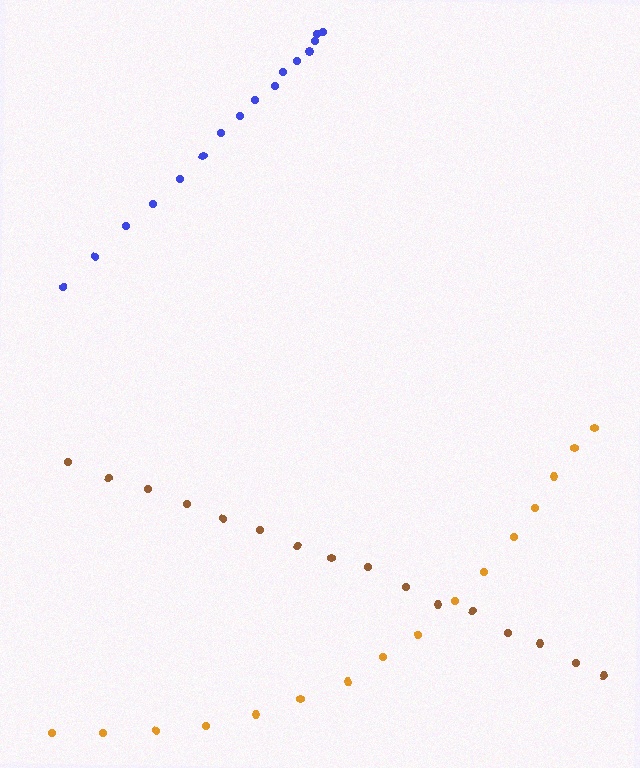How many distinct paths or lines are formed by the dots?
There are 3 distinct paths.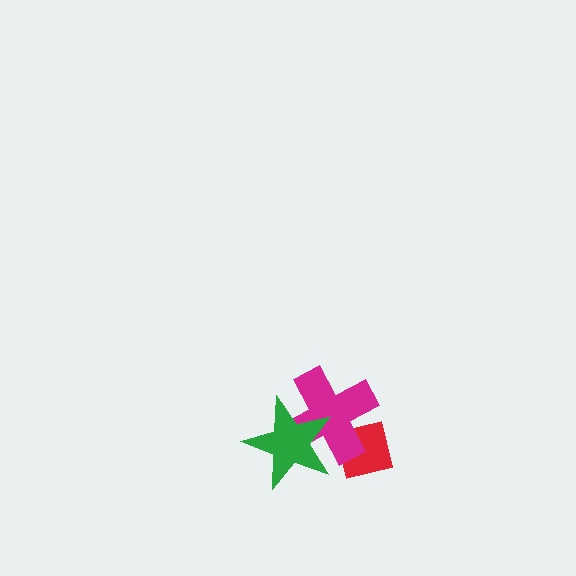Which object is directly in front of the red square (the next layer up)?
The magenta cross is directly in front of the red square.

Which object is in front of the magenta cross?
The green star is in front of the magenta cross.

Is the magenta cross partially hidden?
Yes, it is partially covered by another shape.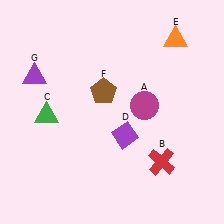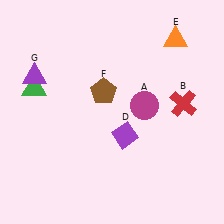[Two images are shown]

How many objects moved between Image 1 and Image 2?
2 objects moved between the two images.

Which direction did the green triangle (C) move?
The green triangle (C) moved up.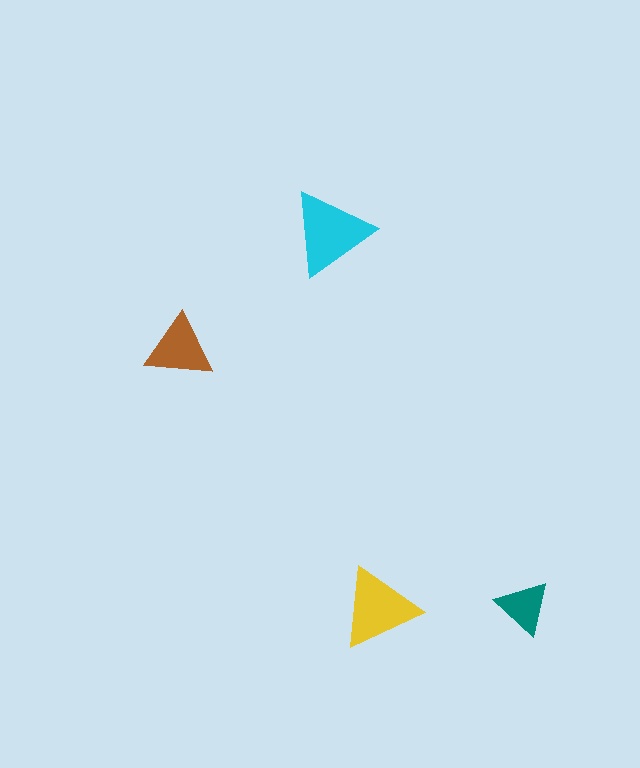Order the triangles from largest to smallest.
the cyan one, the yellow one, the brown one, the teal one.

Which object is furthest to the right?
The teal triangle is rightmost.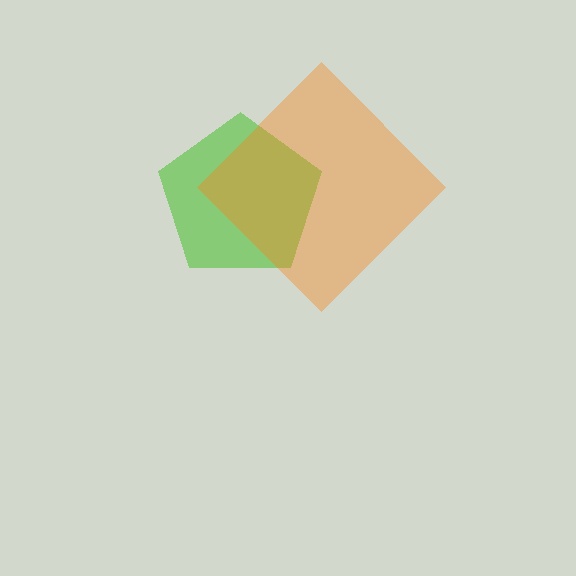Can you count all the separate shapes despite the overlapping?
Yes, there are 2 separate shapes.